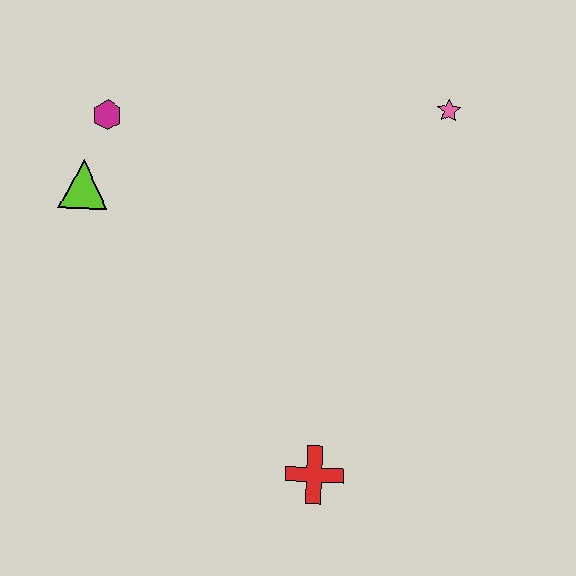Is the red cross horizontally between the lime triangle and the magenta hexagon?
No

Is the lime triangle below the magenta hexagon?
Yes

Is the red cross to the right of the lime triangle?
Yes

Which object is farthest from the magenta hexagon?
The red cross is farthest from the magenta hexagon.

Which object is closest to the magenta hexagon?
The lime triangle is closest to the magenta hexagon.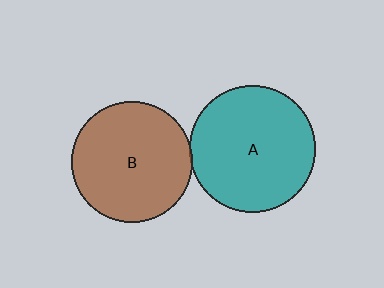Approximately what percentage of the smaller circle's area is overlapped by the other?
Approximately 5%.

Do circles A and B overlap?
Yes.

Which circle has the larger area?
Circle A (teal).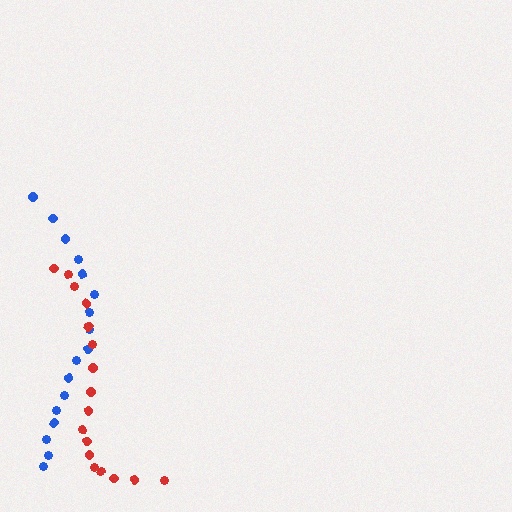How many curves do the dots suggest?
There are 2 distinct paths.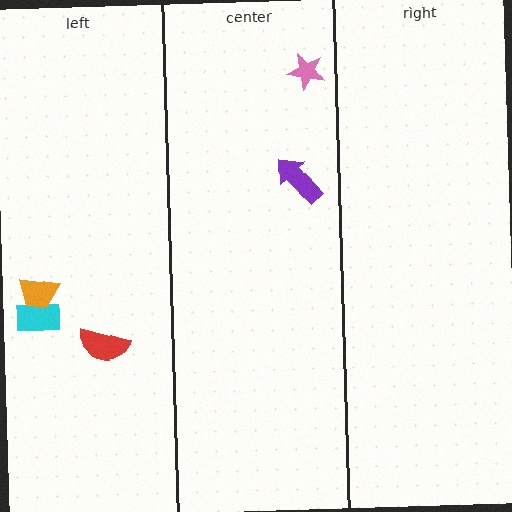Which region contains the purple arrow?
The center region.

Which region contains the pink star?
The center region.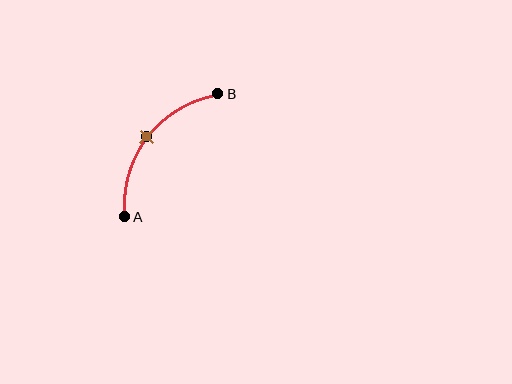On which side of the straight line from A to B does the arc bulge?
The arc bulges above and to the left of the straight line connecting A and B.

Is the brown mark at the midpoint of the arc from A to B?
Yes. The brown mark lies on the arc at equal arc-length from both A and B — it is the arc midpoint.